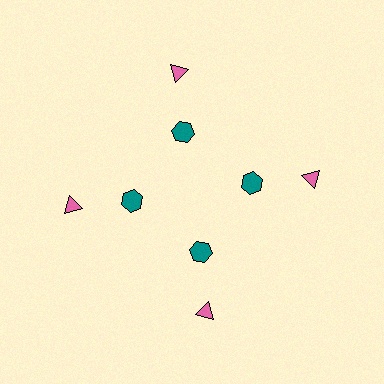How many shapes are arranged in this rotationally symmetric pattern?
There are 8 shapes, arranged in 4 groups of 2.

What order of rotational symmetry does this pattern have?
This pattern has 4-fold rotational symmetry.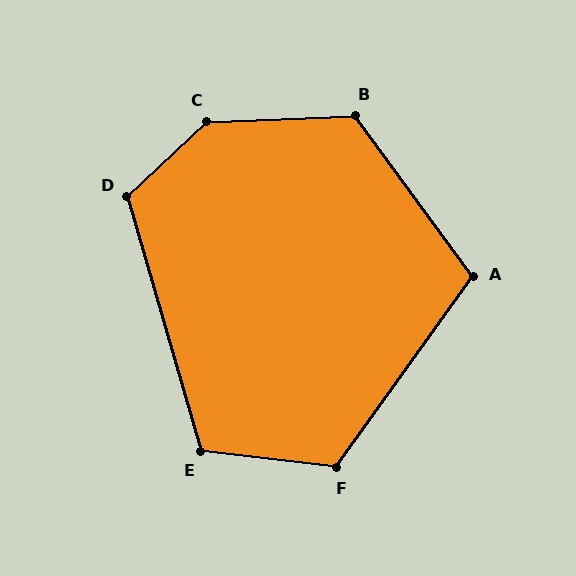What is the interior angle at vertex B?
Approximately 124 degrees (obtuse).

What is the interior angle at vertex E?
Approximately 113 degrees (obtuse).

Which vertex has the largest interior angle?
C, at approximately 139 degrees.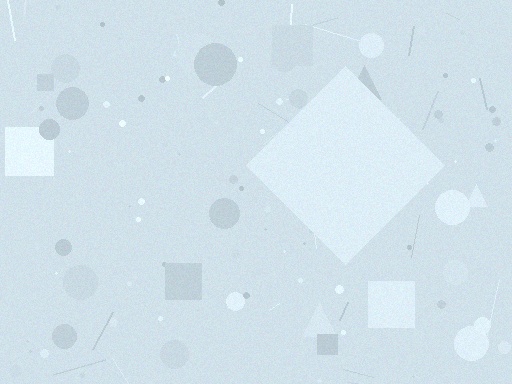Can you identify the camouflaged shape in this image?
The camouflaged shape is a diamond.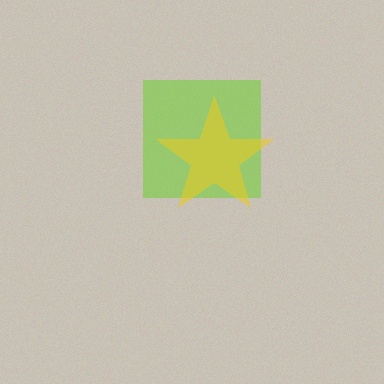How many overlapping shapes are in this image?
There are 2 overlapping shapes in the image.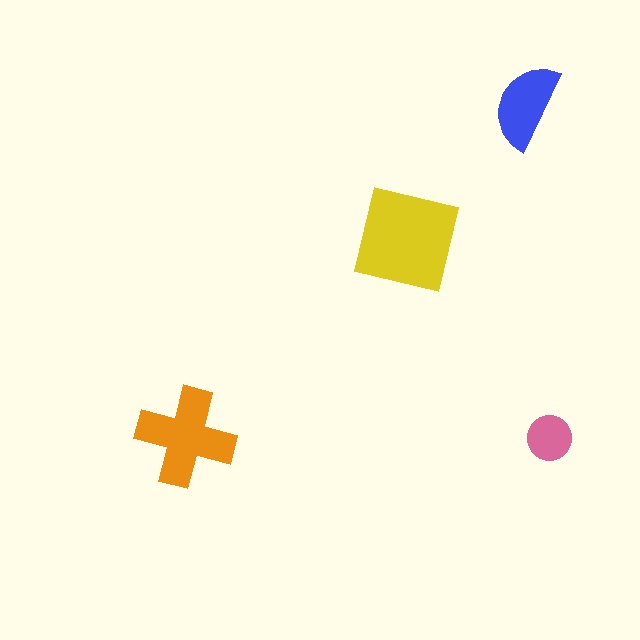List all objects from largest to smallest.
The yellow square, the orange cross, the blue semicircle, the pink circle.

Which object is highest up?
The blue semicircle is topmost.